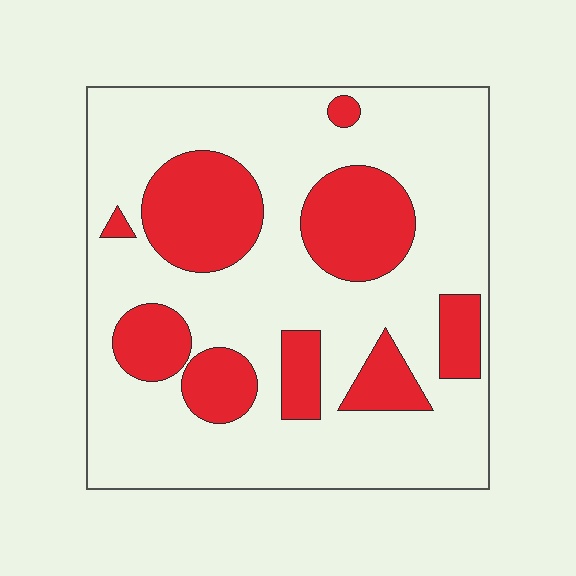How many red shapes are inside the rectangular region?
9.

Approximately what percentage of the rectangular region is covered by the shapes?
Approximately 30%.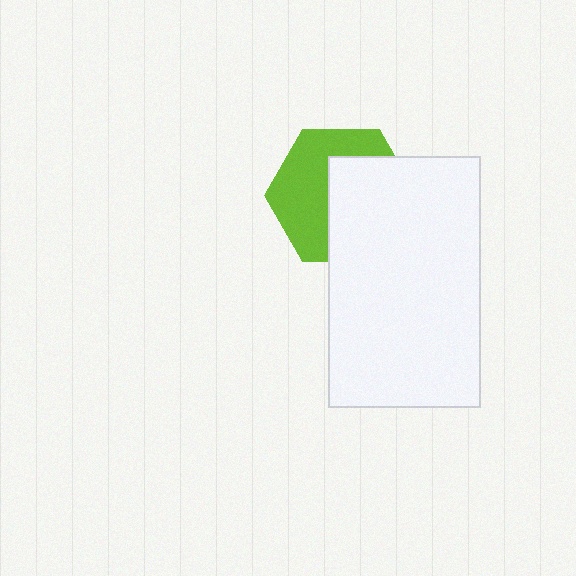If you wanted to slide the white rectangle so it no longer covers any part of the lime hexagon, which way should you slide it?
Slide it right — that is the most direct way to separate the two shapes.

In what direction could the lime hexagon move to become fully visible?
The lime hexagon could move left. That would shift it out from behind the white rectangle entirely.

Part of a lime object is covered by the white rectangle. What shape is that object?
It is a hexagon.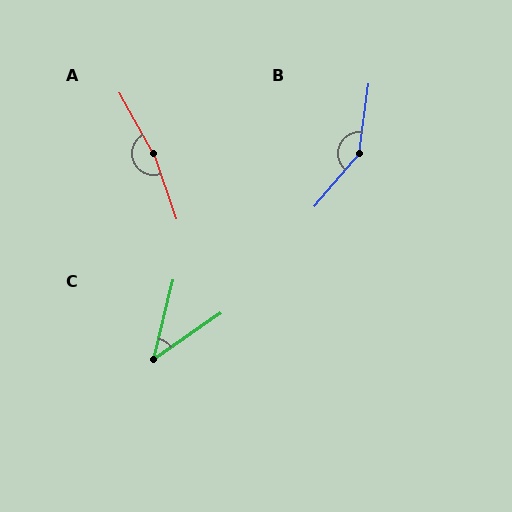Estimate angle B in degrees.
Approximately 148 degrees.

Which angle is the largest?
A, at approximately 170 degrees.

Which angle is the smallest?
C, at approximately 42 degrees.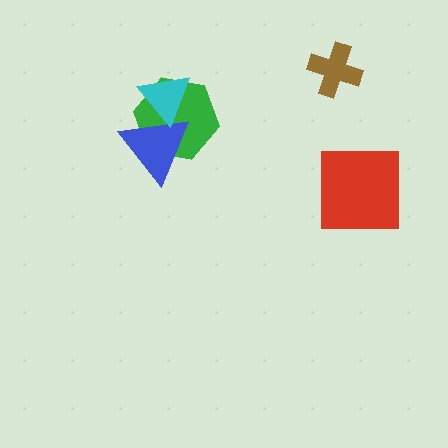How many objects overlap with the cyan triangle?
2 objects overlap with the cyan triangle.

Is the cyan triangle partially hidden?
No, no other shape covers it.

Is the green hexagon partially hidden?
Yes, it is partially covered by another shape.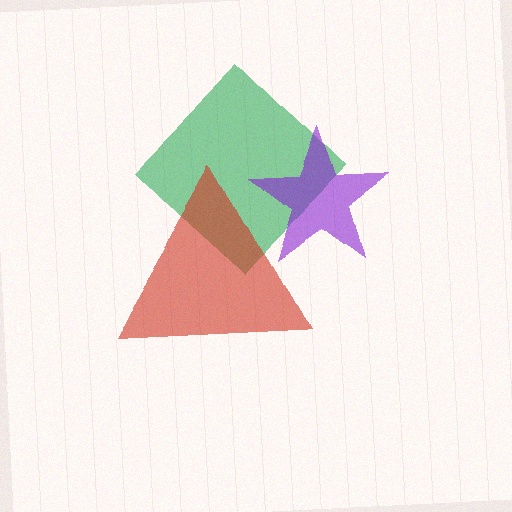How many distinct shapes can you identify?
There are 3 distinct shapes: a green diamond, a purple star, a red triangle.